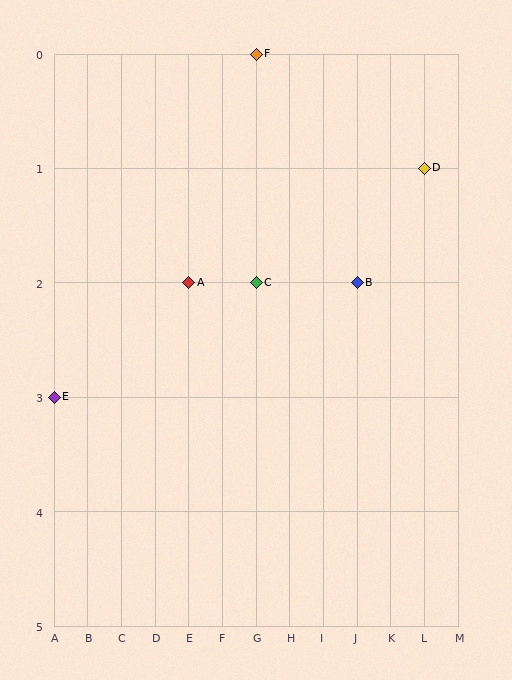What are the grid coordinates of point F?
Point F is at grid coordinates (G, 0).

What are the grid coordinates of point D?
Point D is at grid coordinates (L, 1).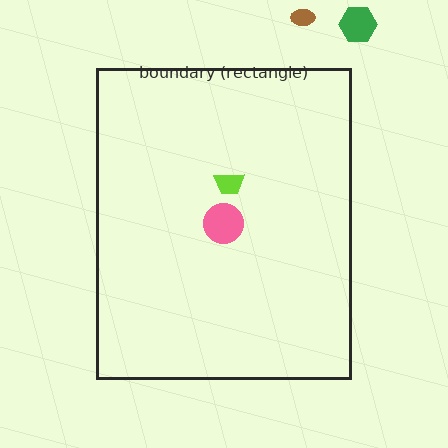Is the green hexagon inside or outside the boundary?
Outside.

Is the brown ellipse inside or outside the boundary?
Outside.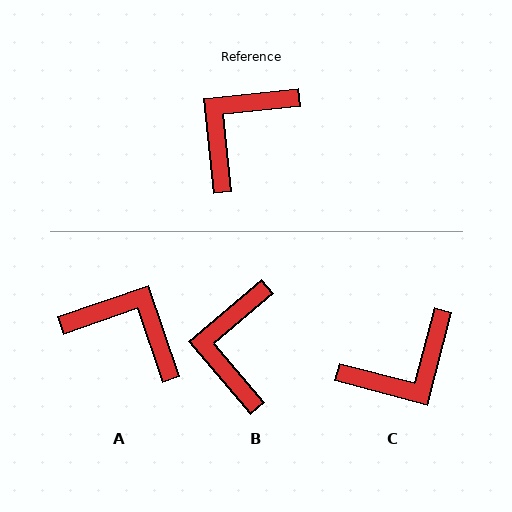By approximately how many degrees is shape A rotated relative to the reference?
Approximately 77 degrees clockwise.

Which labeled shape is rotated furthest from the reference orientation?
C, about 159 degrees away.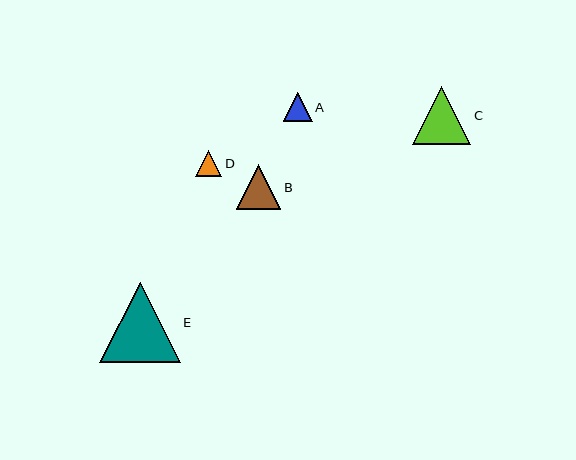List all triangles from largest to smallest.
From largest to smallest: E, C, B, A, D.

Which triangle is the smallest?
Triangle D is the smallest with a size of approximately 26 pixels.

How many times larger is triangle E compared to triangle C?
Triangle E is approximately 1.4 times the size of triangle C.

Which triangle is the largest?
Triangle E is the largest with a size of approximately 80 pixels.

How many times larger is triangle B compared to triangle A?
Triangle B is approximately 1.5 times the size of triangle A.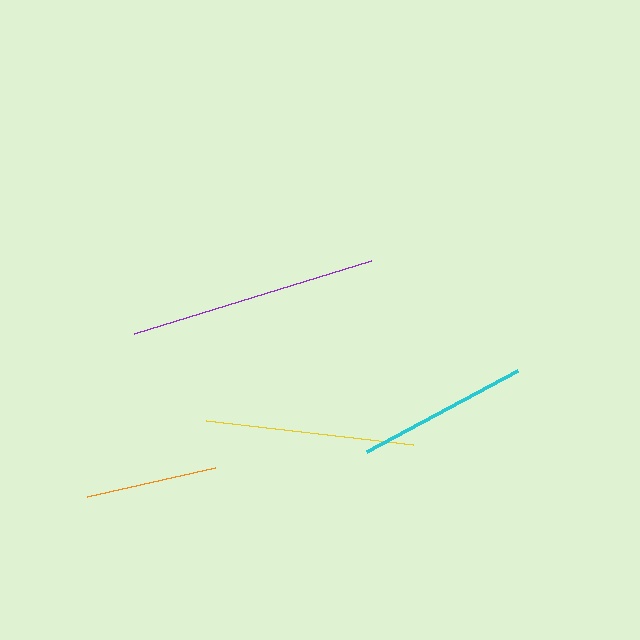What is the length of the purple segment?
The purple segment is approximately 248 pixels long.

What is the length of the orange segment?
The orange segment is approximately 131 pixels long.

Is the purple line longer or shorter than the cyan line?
The purple line is longer than the cyan line.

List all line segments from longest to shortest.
From longest to shortest: purple, yellow, cyan, orange.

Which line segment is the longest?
The purple line is the longest at approximately 248 pixels.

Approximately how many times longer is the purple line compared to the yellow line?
The purple line is approximately 1.2 times the length of the yellow line.